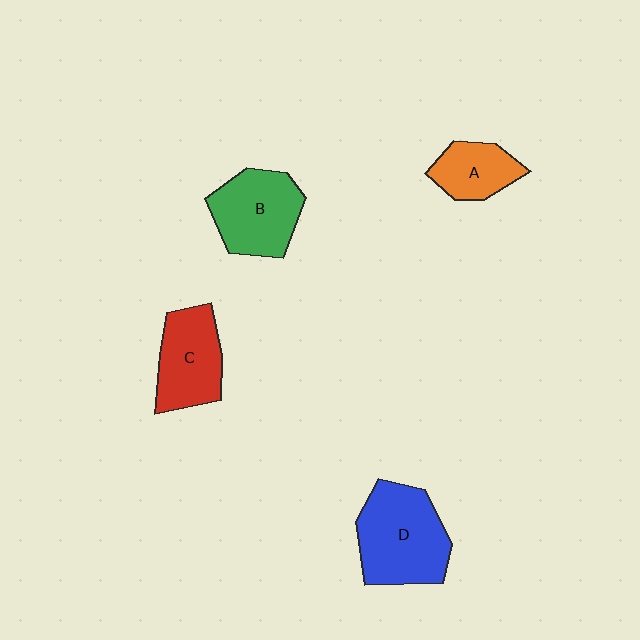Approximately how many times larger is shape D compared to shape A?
Approximately 1.9 times.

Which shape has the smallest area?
Shape A (orange).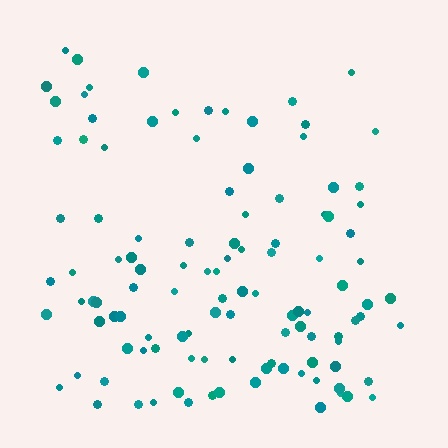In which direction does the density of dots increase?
From top to bottom, with the bottom side densest.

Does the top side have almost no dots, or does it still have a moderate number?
Still a moderate number, just noticeably fewer than the bottom.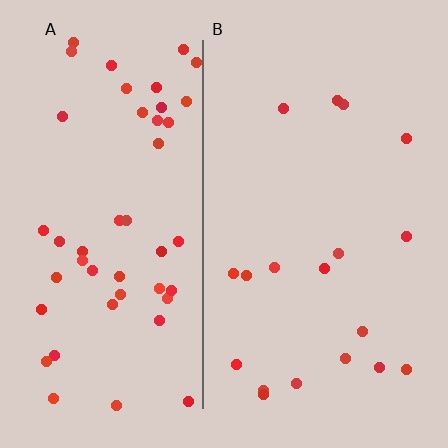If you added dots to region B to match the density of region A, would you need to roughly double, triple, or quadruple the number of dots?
Approximately triple.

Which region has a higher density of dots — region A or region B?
A (the left).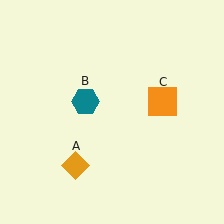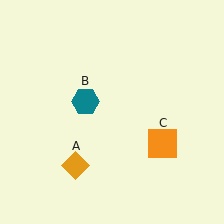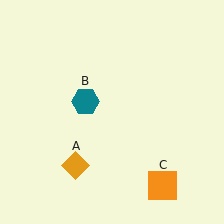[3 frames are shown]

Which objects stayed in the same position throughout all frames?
Orange diamond (object A) and teal hexagon (object B) remained stationary.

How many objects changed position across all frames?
1 object changed position: orange square (object C).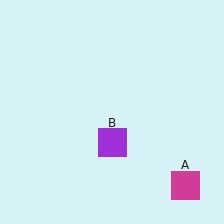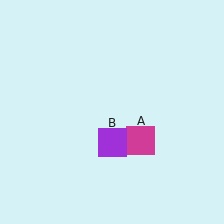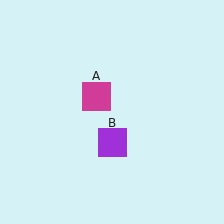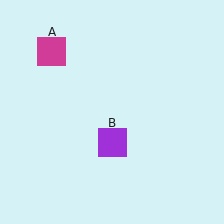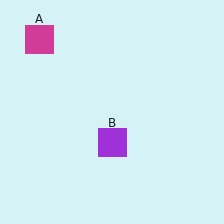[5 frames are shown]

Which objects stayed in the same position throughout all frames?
Purple square (object B) remained stationary.